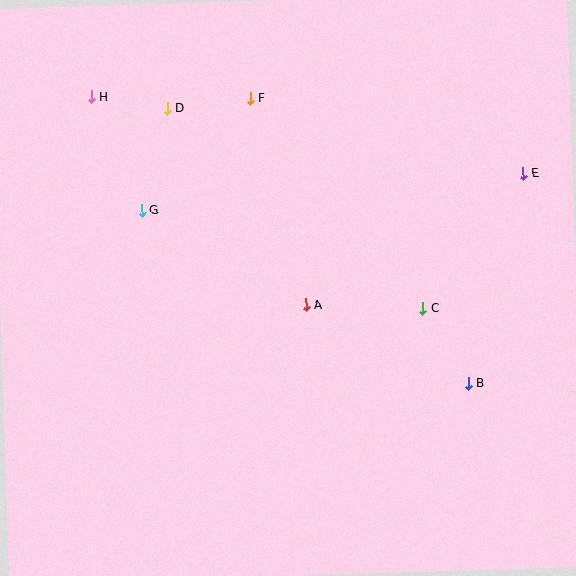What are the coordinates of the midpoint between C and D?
The midpoint between C and D is at (295, 209).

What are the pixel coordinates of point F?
Point F is at (250, 98).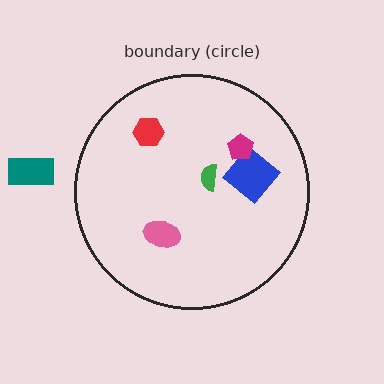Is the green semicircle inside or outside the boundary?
Inside.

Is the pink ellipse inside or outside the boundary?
Inside.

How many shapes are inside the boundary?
5 inside, 1 outside.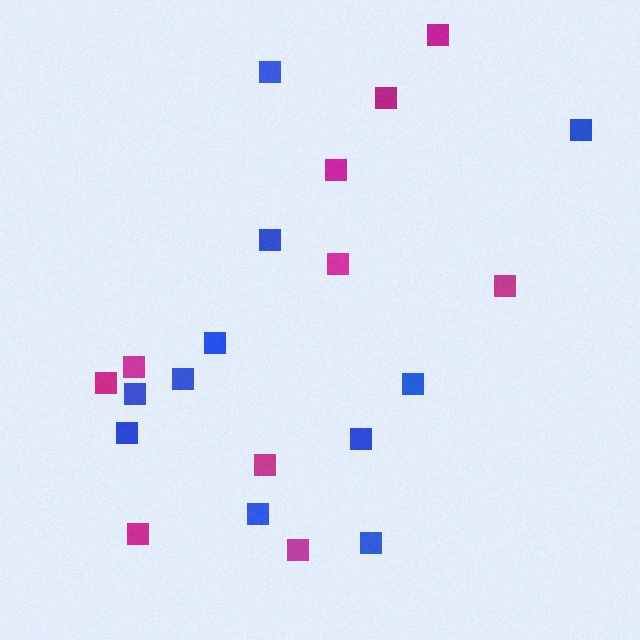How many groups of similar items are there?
There are 2 groups: one group of blue squares (11) and one group of magenta squares (10).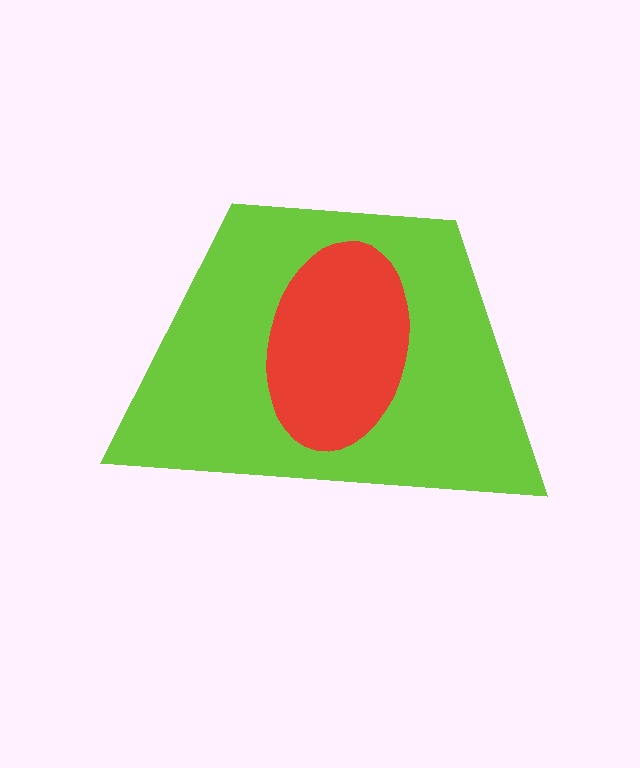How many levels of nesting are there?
2.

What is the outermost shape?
The lime trapezoid.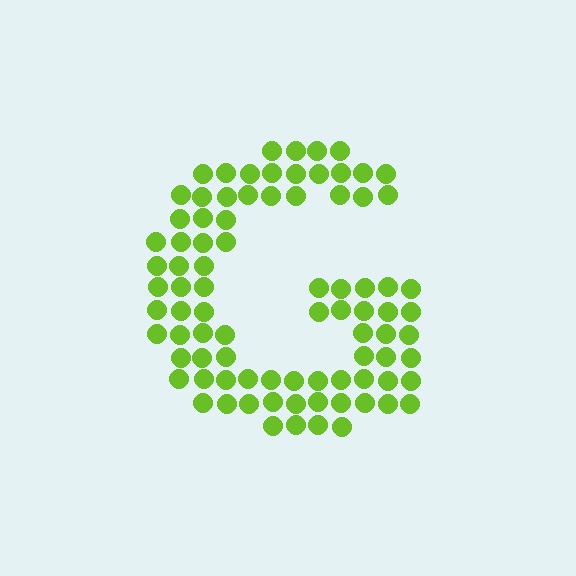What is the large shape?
The large shape is the letter G.